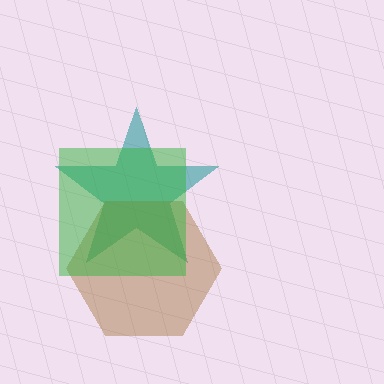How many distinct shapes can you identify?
There are 3 distinct shapes: a teal star, a brown hexagon, a green square.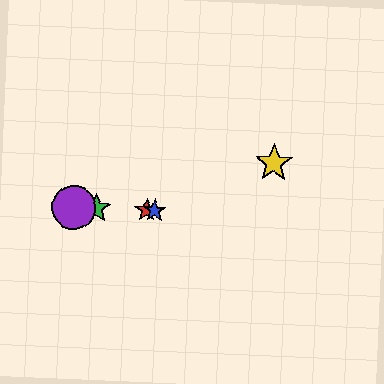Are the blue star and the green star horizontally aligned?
Yes, both are at y≈211.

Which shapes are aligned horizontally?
The red star, the blue star, the green star, the purple circle are aligned horizontally.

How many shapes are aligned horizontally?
4 shapes (the red star, the blue star, the green star, the purple circle) are aligned horizontally.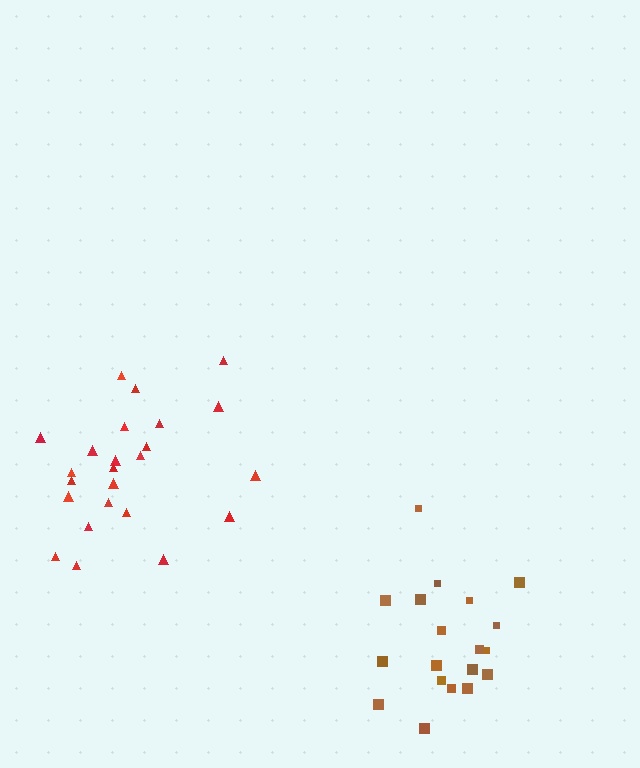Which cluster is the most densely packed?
Brown.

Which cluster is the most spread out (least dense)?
Red.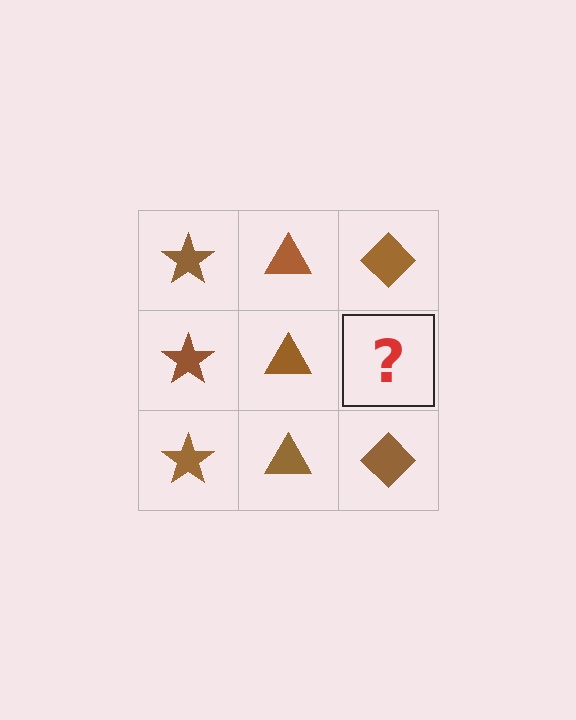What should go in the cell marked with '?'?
The missing cell should contain a brown diamond.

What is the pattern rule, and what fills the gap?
The rule is that each column has a consistent shape. The gap should be filled with a brown diamond.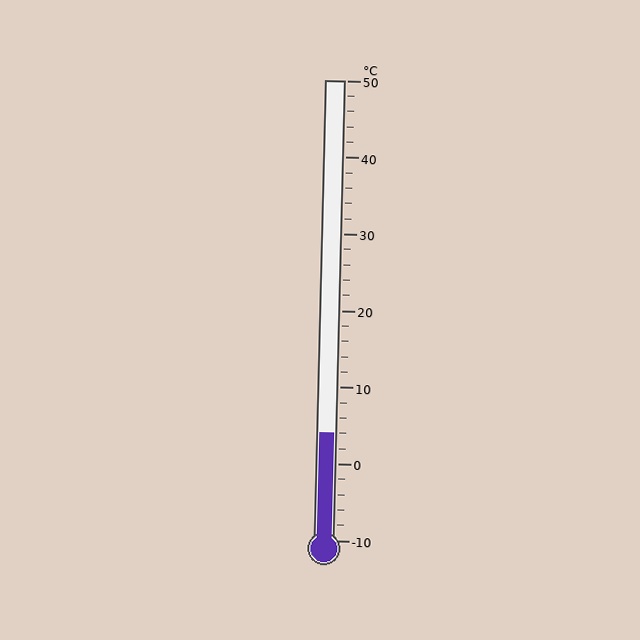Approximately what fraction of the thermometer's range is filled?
The thermometer is filled to approximately 25% of its range.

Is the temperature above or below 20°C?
The temperature is below 20°C.